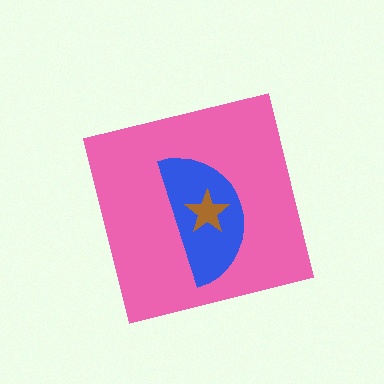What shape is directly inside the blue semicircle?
The brown star.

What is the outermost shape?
The pink square.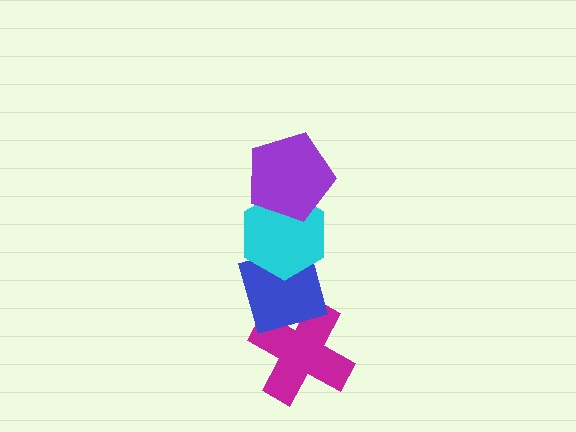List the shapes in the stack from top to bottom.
From top to bottom: the purple pentagon, the cyan hexagon, the blue diamond, the magenta cross.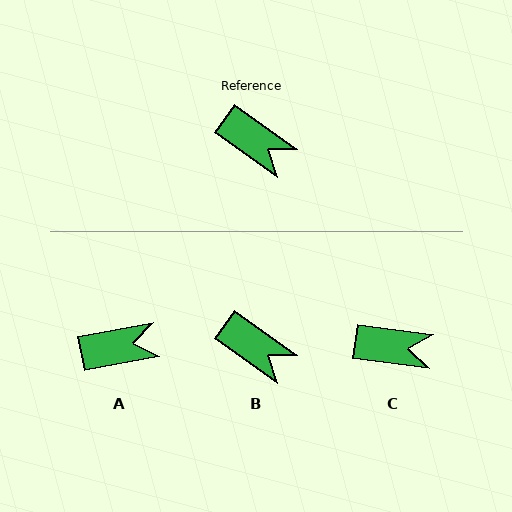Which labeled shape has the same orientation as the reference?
B.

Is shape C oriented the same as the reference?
No, it is off by about 28 degrees.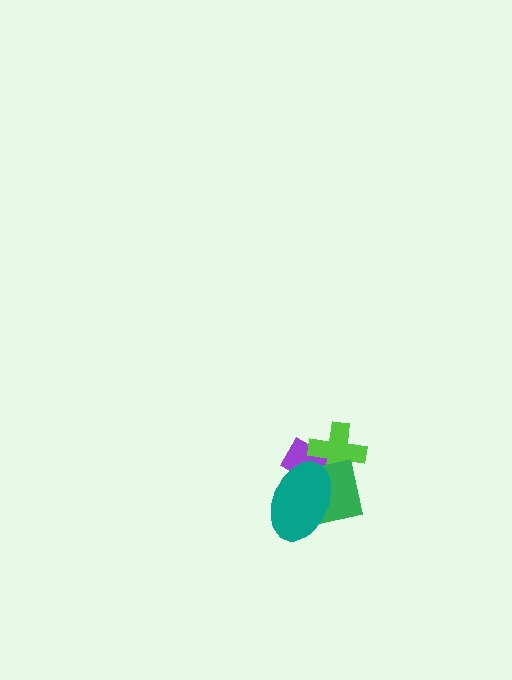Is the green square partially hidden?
Yes, it is partially covered by another shape.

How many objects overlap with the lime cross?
3 objects overlap with the lime cross.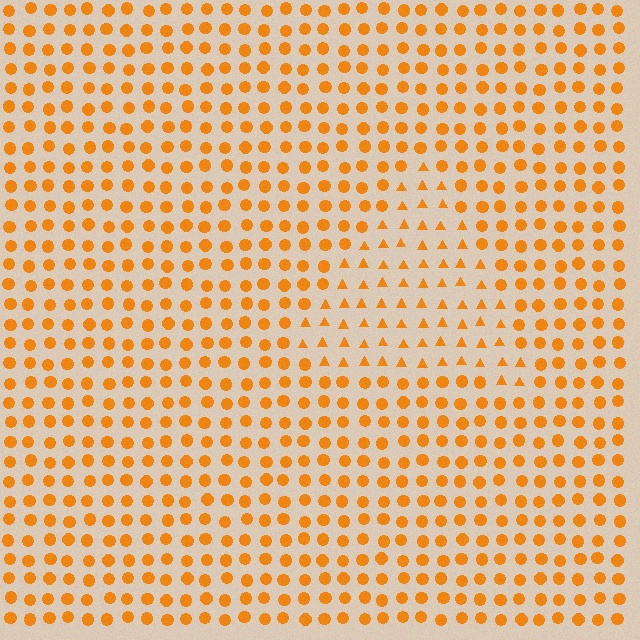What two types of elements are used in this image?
The image uses triangles inside the triangle region and circles outside it.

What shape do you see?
I see a triangle.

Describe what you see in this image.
The image is filled with small orange elements arranged in a uniform grid. A triangle-shaped region contains triangles, while the surrounding area contains circles. The boundary is defined purely by the change in element shape.